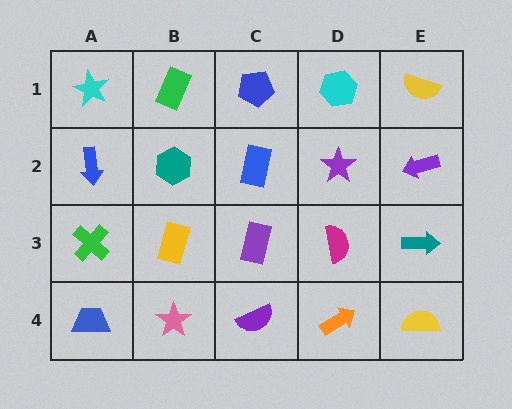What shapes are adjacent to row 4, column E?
A teal arrow (row 3, column E), an orange arrow (row 4, column D).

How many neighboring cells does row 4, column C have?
3.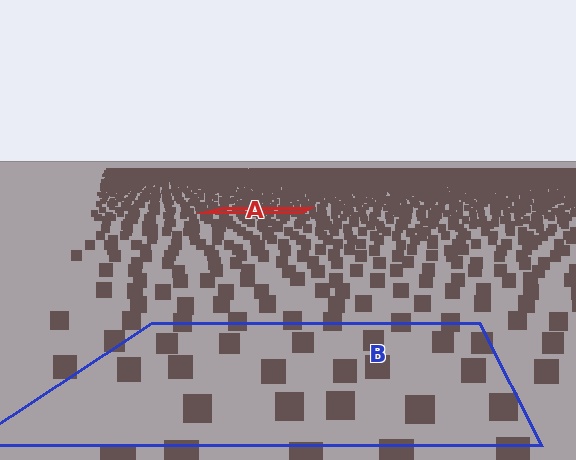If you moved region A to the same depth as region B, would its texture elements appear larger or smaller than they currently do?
They would appear larger. At a closer depth, the same texture elements are projected at a bigger on-screen size.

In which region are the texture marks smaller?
The texture marks are smaller in region A, because it is farther away.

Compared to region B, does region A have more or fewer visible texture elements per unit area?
Region A has more texture elements per unit area — they are packed more densely because it is farther away.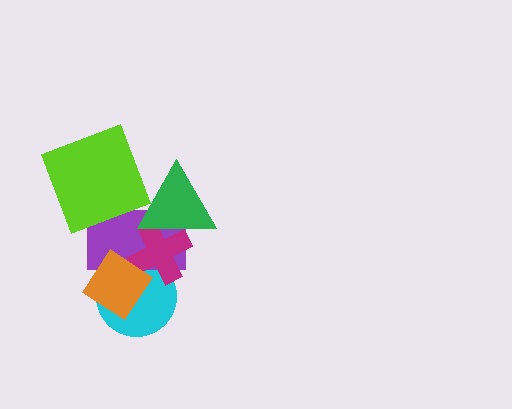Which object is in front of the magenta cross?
The green triangle is in front of the magenta cross.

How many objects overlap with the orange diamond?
2 objects overlap with the orange diamond.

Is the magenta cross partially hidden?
Yes, it is partially covered by another shape.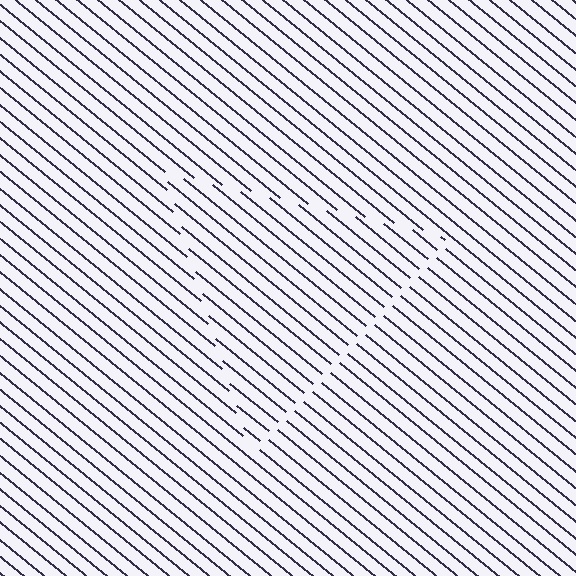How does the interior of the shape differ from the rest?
The interior of the shape contains the same grating, shifted by half a period — the contour is defined by the phase discontinuity where line-ends from the inner and outer gratings abut.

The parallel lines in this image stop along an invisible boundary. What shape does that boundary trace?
An illusory triangle. The interior of the shape contains the same grating, shifted by half a period — the contour is defined by the phase discontinuity where line-ends from the inner and outer gratings abut.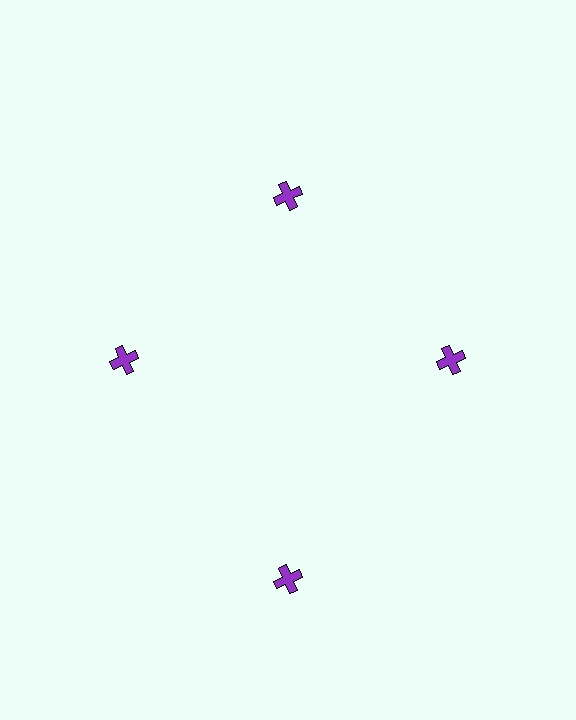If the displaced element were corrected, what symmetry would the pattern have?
It would have 4-fold rotational symmetry — the pattern would map onto itself every 90 degrees.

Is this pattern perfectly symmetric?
No. The 4 purple crosses are arranged in a ring, but one element near the 6 o'clock position is pushed outward from the center, breaking the 4-fold rotational symmetry.